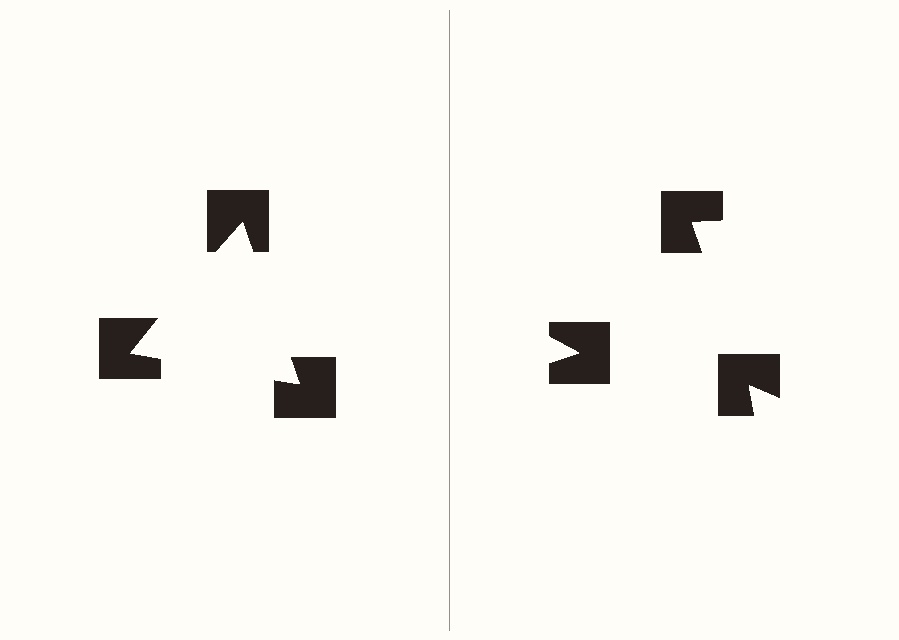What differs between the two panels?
The notched squares are positioned identically on both sides; only the wedge orientations differ. On the left they align to a triangle; on the right they are misaligned.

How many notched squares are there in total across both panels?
6 — 3 on each side.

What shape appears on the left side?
An illusory triangle.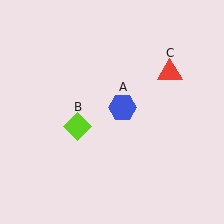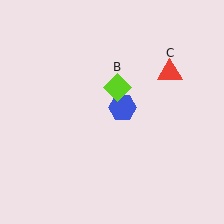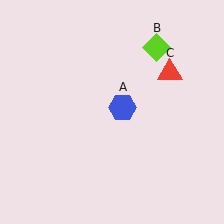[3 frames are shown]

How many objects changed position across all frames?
1 object changed position: lime diamond (object B).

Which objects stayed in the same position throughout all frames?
Blue hexagon (object A) and red triangle (object C) remained stationary.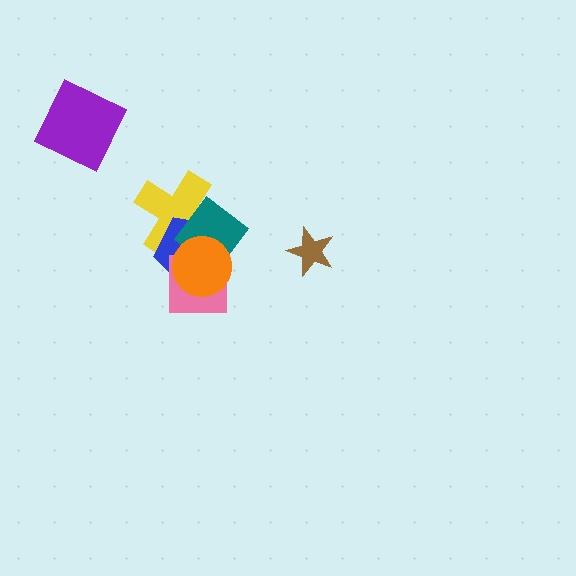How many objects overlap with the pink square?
3 objects overlap with the pink square.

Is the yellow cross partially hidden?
Yes, it is partially covered by another shape.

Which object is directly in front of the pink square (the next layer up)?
The teal diamond is directly in front of the pink square.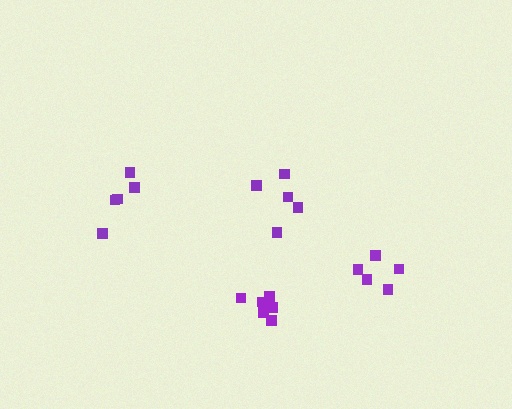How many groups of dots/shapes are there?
There are 4 groups.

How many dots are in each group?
Group 1: 7 dots, Group 2: 5 dots, Group 3: 5 dots, Group 4: 5 dots (22 total).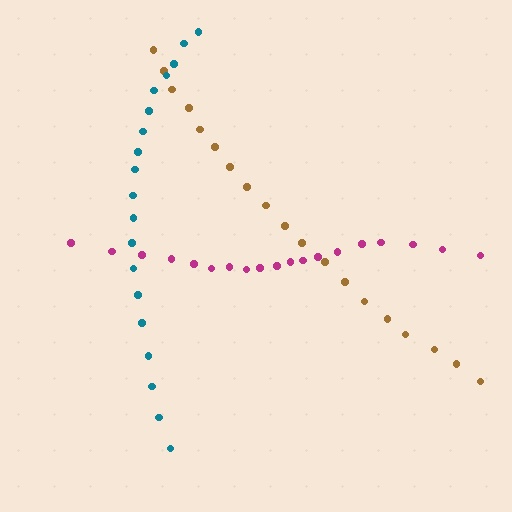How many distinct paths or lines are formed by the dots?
There are 3 distinct paths.